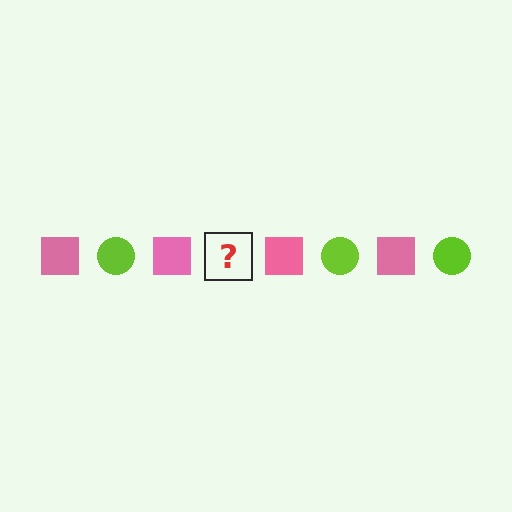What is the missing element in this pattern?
The missing element is a lime circle.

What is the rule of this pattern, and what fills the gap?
The rule is that the pattern alternates between pink square and lime circle. The gap should be filled with a lime circle.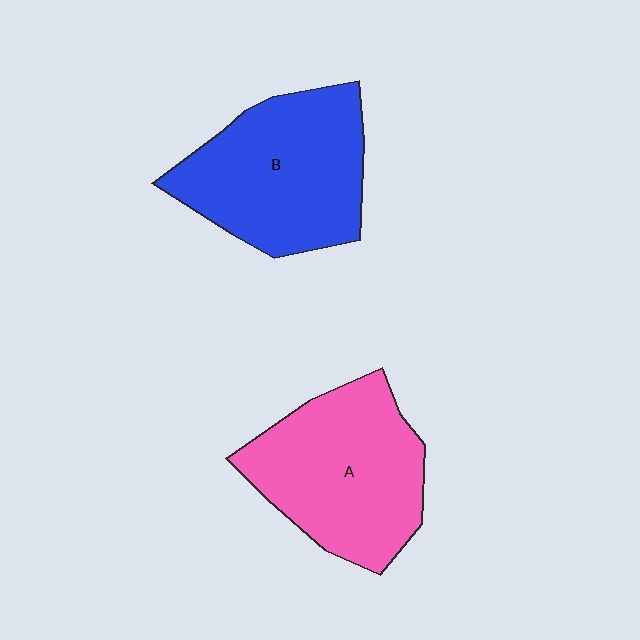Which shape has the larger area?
Shape B (blue).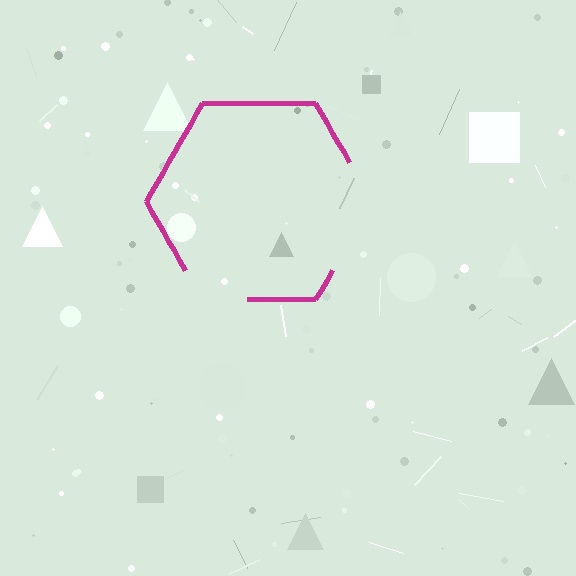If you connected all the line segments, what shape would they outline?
They would outline a hexagon.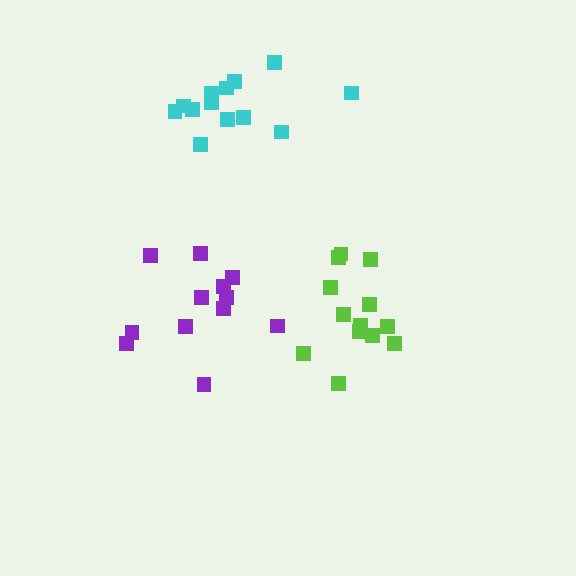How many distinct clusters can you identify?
There are 3 distinct clusters.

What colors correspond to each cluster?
The clusters are colored: purple, lime, cyan.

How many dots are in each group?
Group 1: 12 dots, Group 2: 13 dots, Group 3: 13 dots (38 total).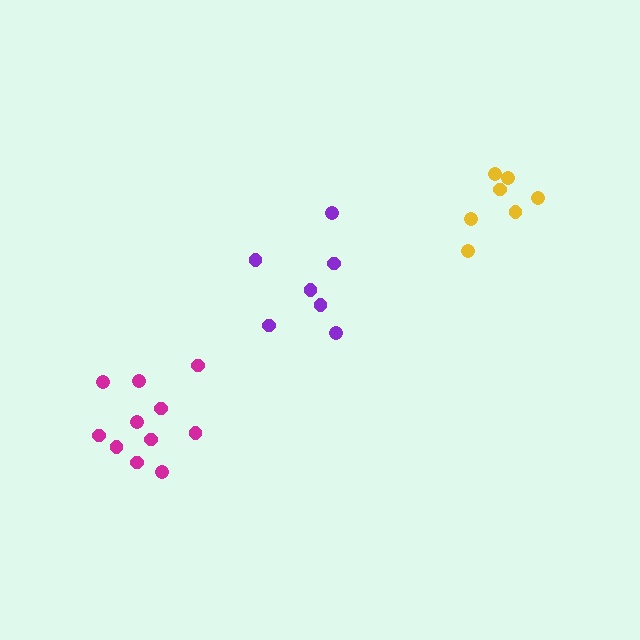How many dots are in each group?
Group 1: 11 dots, Group 2: 7 dots, Group 3: 7 dots (25 total).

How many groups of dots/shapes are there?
There are 3 groups.